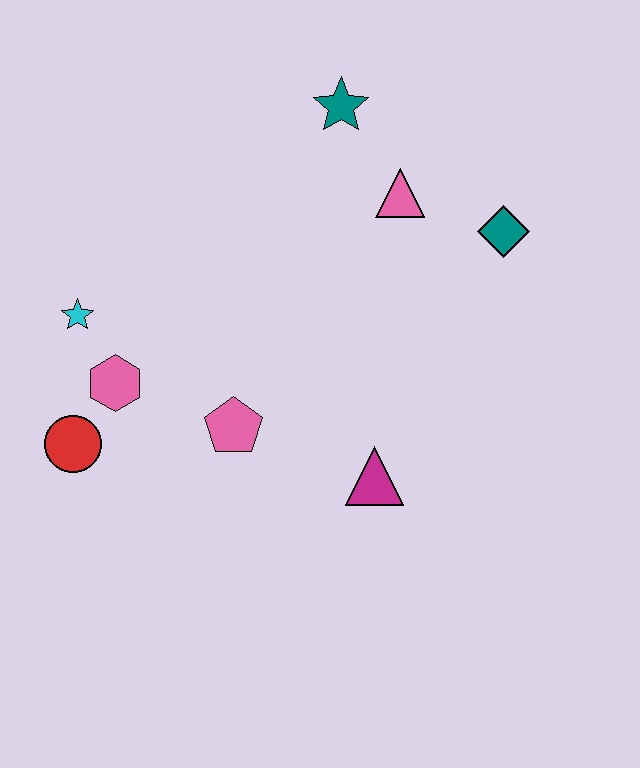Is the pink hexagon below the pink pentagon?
No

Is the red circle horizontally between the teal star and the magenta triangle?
No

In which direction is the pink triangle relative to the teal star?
The pink triangle is below the teal star.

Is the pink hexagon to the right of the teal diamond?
No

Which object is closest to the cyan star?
The pink hexagon is closest to the cyan star.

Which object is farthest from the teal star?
The red circle is farthest from the teal star.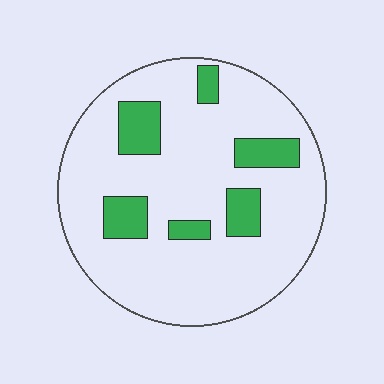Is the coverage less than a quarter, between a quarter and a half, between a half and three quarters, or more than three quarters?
Less than a quarter.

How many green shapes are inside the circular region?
6.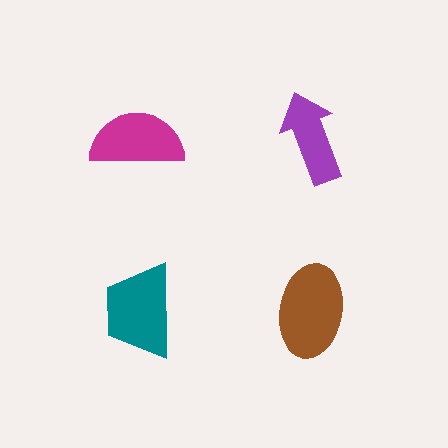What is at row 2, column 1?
A teal trapezoid.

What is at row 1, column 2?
A purple arrow.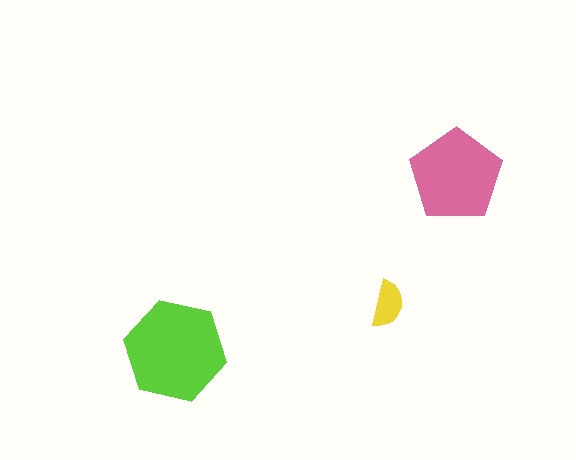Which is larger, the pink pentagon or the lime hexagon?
The lime hexagon.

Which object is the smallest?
The yellow semicircle.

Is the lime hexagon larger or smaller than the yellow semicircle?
Larger.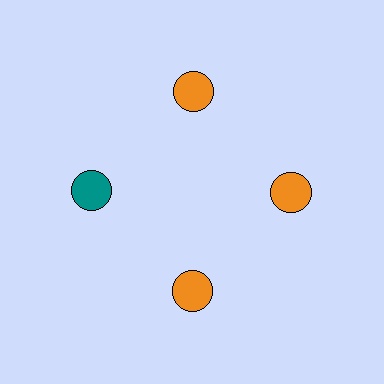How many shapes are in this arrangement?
There are 4 shapes arranged in a ring pattern.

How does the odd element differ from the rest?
It has a different color: teal instead of orange.